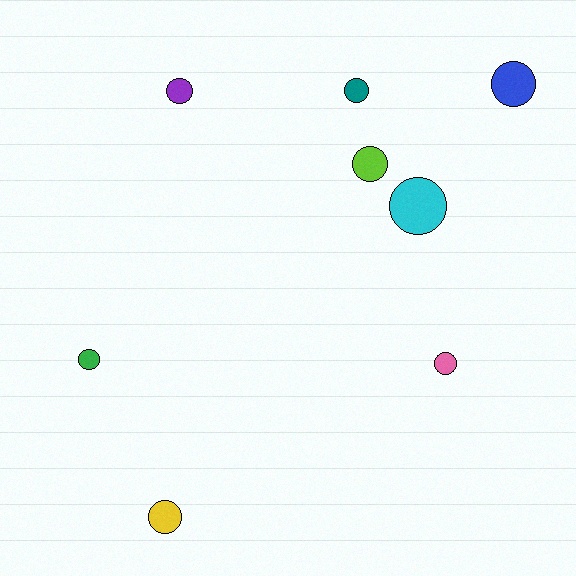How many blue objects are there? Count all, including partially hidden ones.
There is 1 blue object.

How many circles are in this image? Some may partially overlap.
There are 8 circles.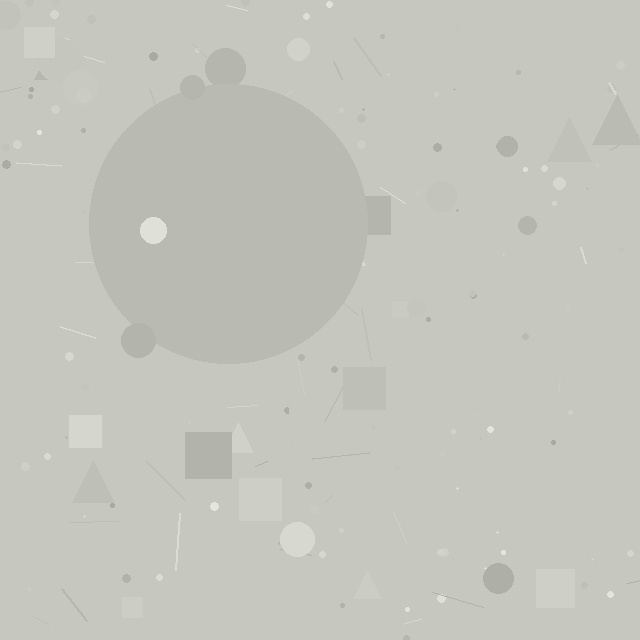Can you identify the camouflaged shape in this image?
The camouflaged shape is a circle.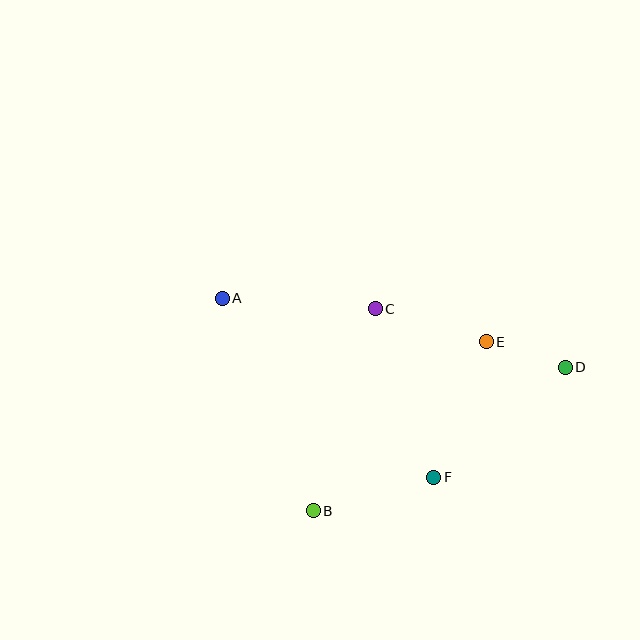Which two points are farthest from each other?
Points A and D are farthest from each other.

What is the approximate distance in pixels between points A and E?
The distance between A and E is approximately 268 pixels.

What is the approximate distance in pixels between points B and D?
The distance between B and D is approximately 290 pixels.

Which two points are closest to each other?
Points D and E are closest to each other.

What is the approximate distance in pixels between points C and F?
The distance between C and F is approximately 178 pixels.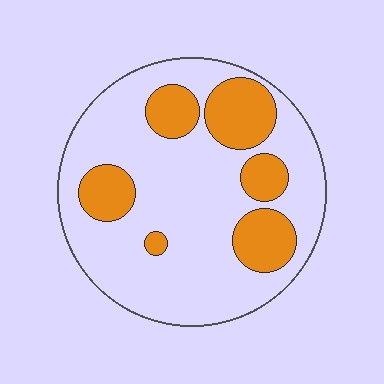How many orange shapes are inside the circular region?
6.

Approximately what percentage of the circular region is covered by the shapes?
Approximately 25%.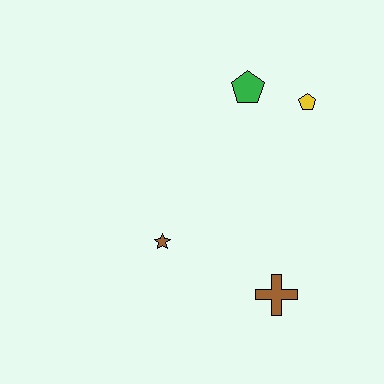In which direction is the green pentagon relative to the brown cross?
The green pentagon is above the brown cross.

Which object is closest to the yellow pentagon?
The green pentagon is closest to the yellow pentagon.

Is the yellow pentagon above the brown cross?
Yes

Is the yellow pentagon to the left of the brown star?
No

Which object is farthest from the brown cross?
The green pentagon is farthest from the brown cross.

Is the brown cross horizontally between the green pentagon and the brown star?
No